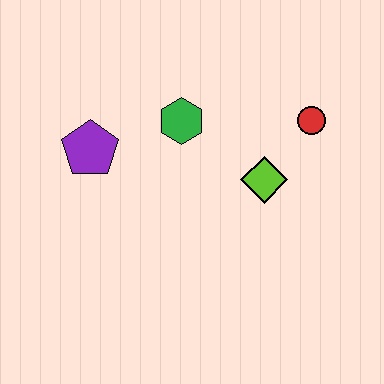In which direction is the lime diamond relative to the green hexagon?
The lime diamond is to the right of the green hexagon.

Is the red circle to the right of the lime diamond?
Yes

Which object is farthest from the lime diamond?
The purple pentagon is farthest from the lime diamond.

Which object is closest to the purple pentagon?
The green hexagon is closest to the purple pentagon.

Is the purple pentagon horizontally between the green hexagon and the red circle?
No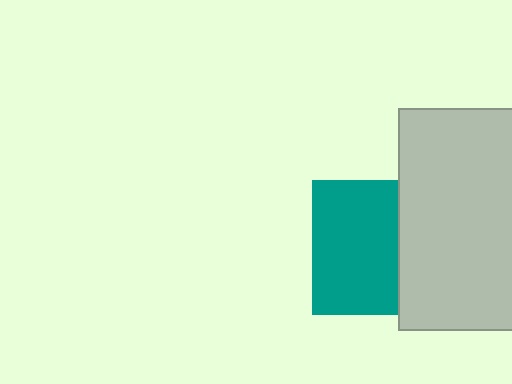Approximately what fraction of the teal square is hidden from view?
Roughly 37% of the teal square is hidden behind the light gray rectangle.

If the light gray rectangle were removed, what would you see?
You would see the complete teal square.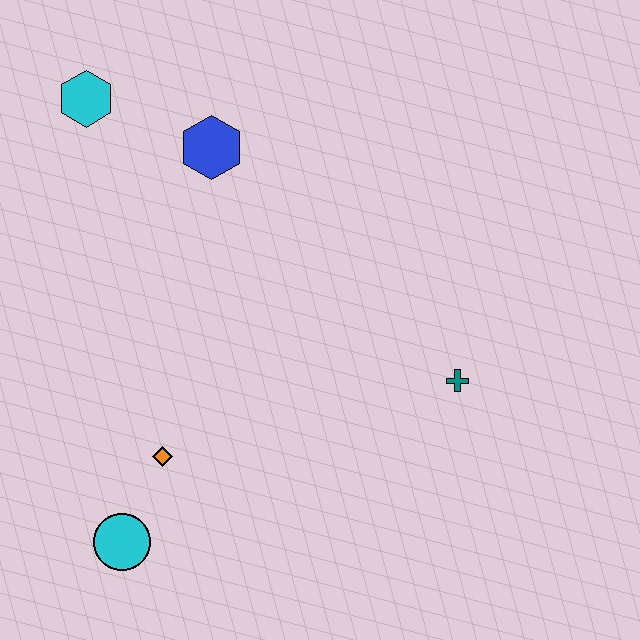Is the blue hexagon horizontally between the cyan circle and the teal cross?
Yes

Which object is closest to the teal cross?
The orange diamond is closest to the teal cross.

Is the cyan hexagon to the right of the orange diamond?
No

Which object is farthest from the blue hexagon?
The cyan circle is farthest from the blue hexagon.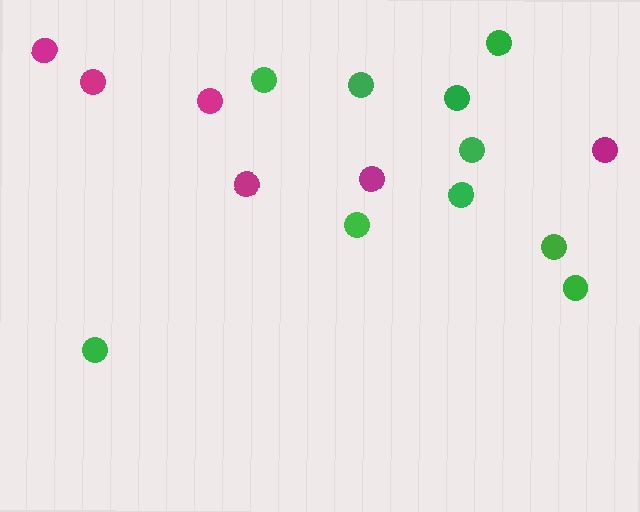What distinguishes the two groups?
There are 2 groups: one group of magenta circles (6) and one group of green circles (10).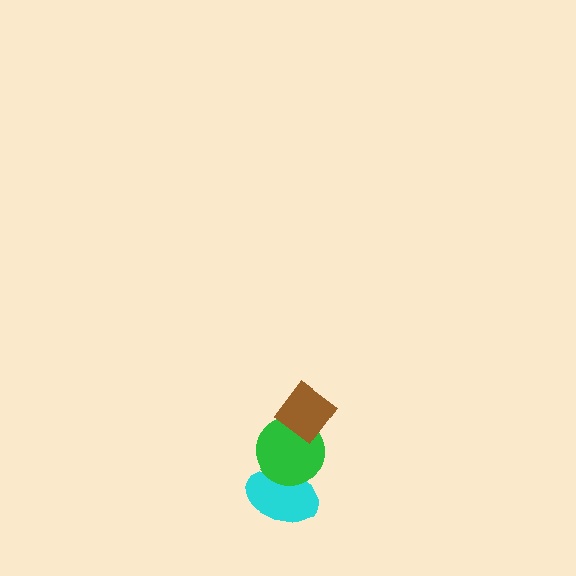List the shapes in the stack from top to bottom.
From top to bottom: the brown diamond, the green circle, the cyan ellipse.